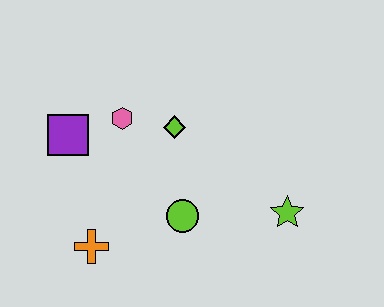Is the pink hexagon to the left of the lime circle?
Yes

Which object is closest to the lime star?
The lime circle is closest to the lime star.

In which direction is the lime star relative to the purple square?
The lime star is to the right of the purple square.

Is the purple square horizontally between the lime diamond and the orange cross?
No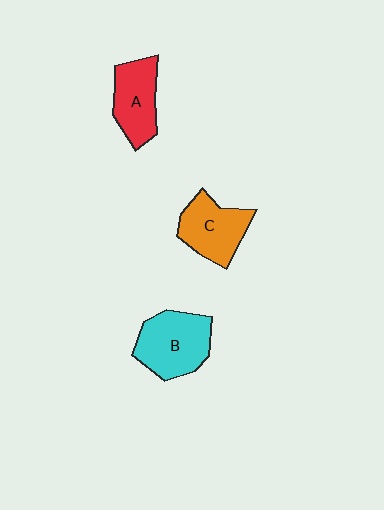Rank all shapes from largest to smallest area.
From largest to smallest: B (cyan), C (orange), A (red).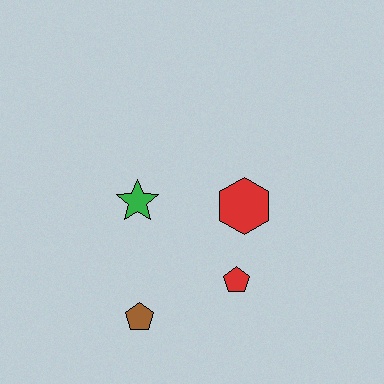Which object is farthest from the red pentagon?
The green star is farthest from the red pentagon.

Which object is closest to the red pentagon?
The red hexagon is closest to the red pentagon.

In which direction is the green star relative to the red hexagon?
The green star is to the left of the red hexagon.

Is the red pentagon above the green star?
No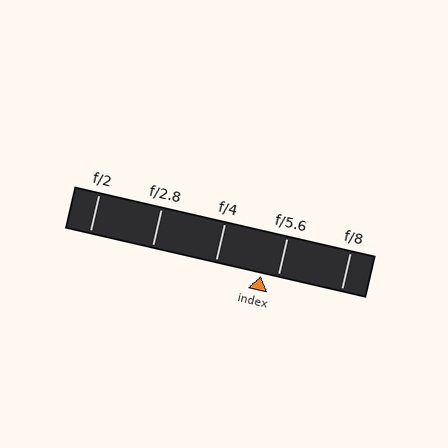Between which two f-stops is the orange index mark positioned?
The index mark is between f/4 and f/5.6.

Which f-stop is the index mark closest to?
The index mark is closest to f/5.6.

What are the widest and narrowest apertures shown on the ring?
The widest aperture shown is f/2 and the narrowest is f/8.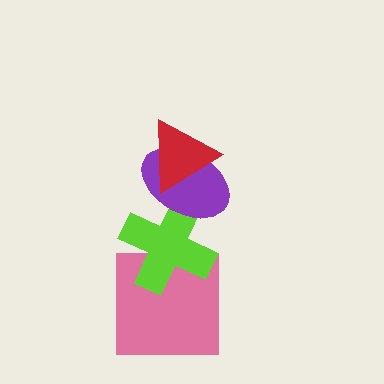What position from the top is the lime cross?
The lime cross is 3rd from the top.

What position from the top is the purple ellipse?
The purple ellipse is 2nd from the top.